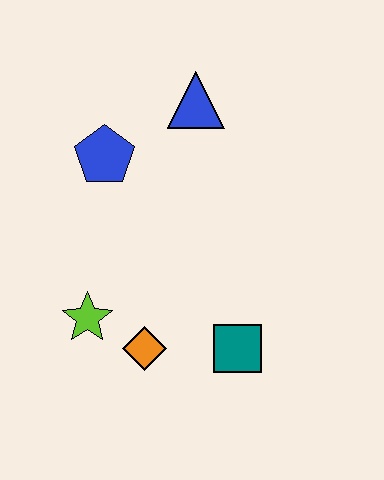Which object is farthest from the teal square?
The blue triangle is farthest from the teal square.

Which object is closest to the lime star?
The orange diamond is closest to the lime star.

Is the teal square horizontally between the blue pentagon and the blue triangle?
No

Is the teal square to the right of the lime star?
Yes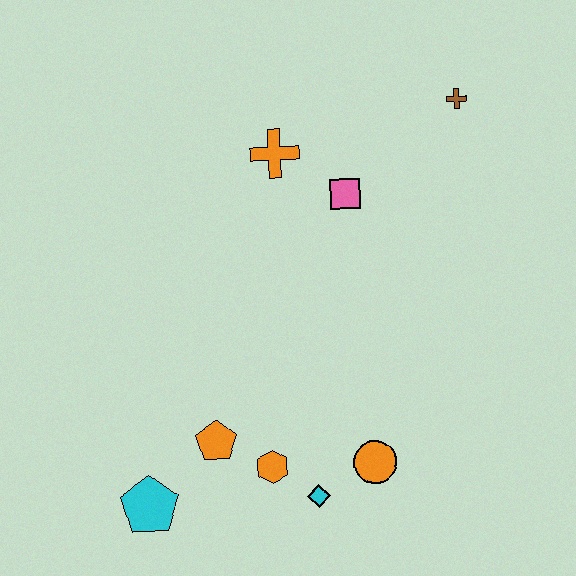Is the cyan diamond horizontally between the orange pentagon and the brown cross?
Yes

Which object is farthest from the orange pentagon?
The brown cross is farthest from the orange pentagon.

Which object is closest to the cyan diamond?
The orange hexagon is closest to the cyan diamond.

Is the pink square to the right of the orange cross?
Yes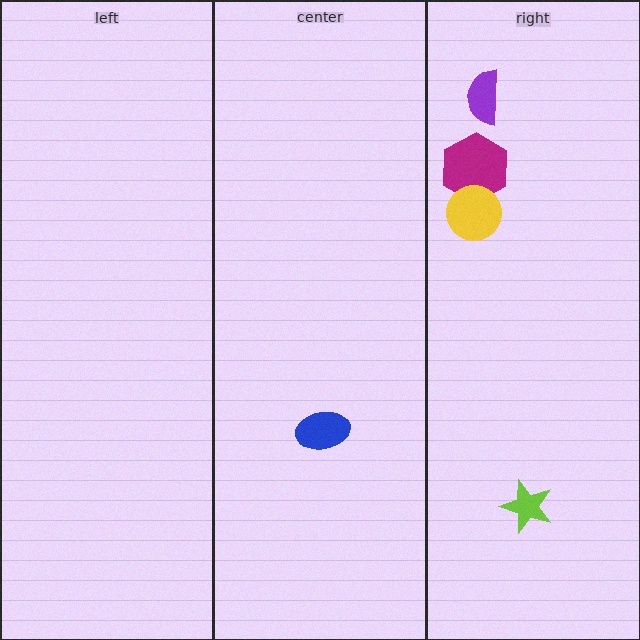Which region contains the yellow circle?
The right region.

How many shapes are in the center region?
1.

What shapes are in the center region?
The blue ellipse.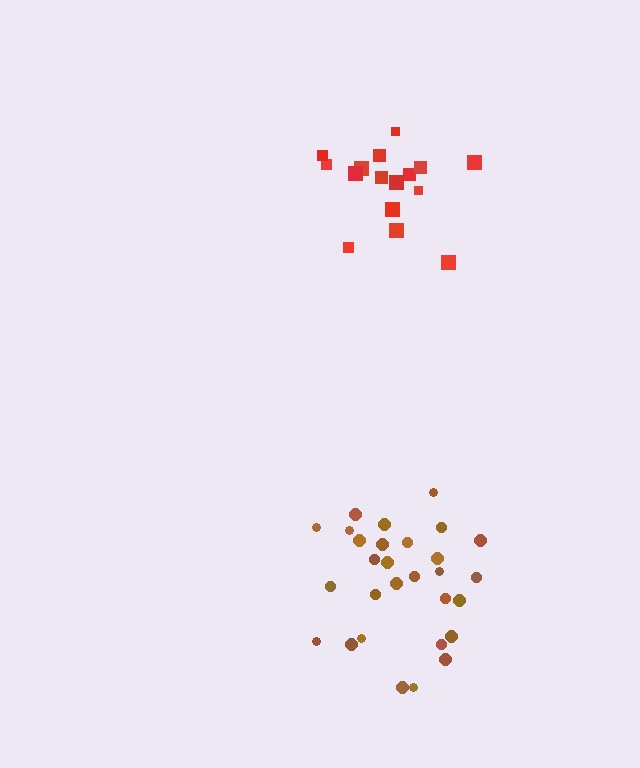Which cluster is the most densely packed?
Red.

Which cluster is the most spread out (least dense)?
Brown.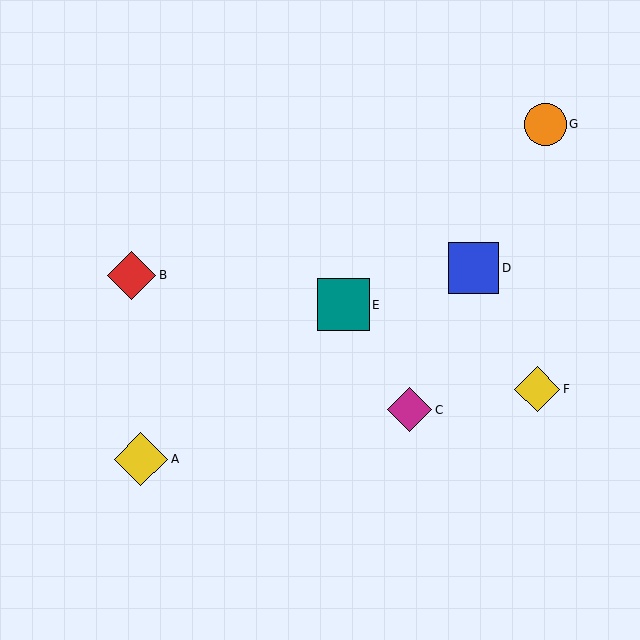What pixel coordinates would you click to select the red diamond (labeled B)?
Click at (132, 275) to select the red diamond B.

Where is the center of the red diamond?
The center of the red diamond is at (132, 275).